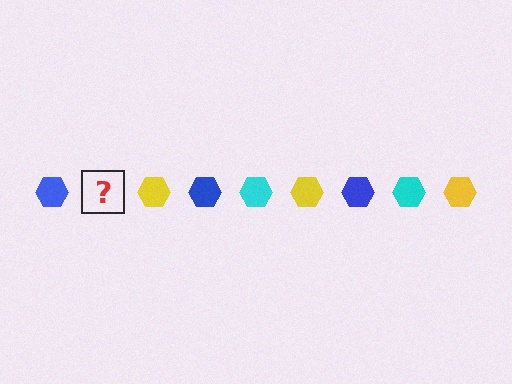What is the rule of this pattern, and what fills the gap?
The rule is that the pattern cycles through blue, cyan, yellow hexagons. The gap should be filled with a cyan hexagon.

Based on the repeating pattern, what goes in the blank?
The blank should be a cyan hexagon.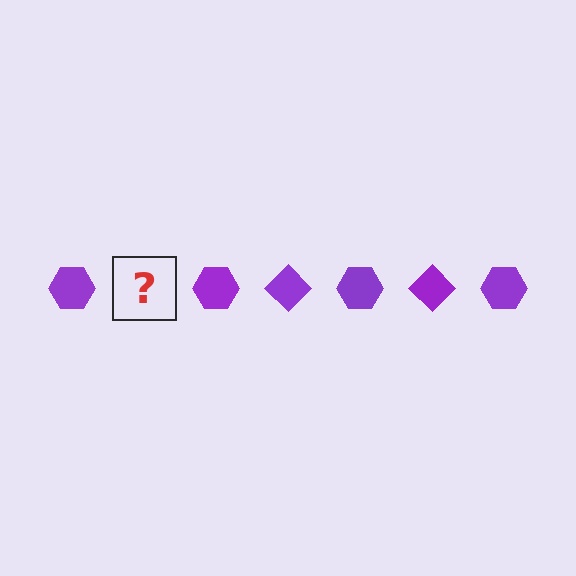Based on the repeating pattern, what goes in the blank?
The blank should be a purple diamond.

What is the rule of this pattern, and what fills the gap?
The rule is that the pattern cycles through hexagon, diamond shapes in purple. The gap should be filled with a purple diamond.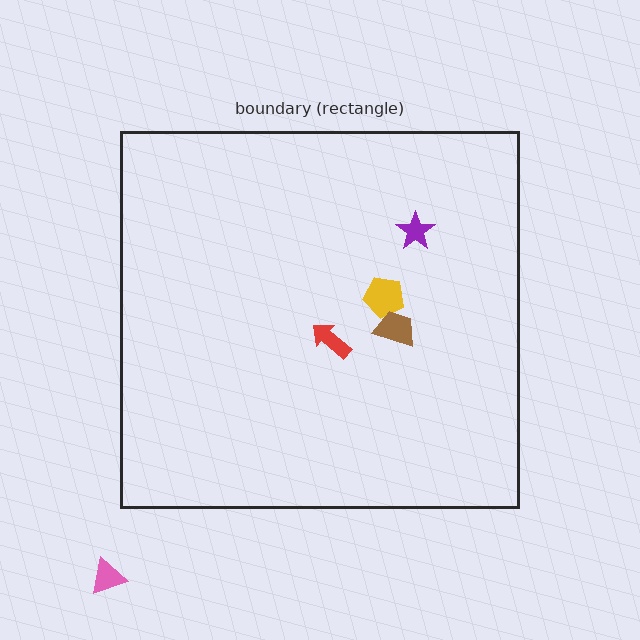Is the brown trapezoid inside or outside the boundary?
Inside.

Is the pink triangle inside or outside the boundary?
Outside.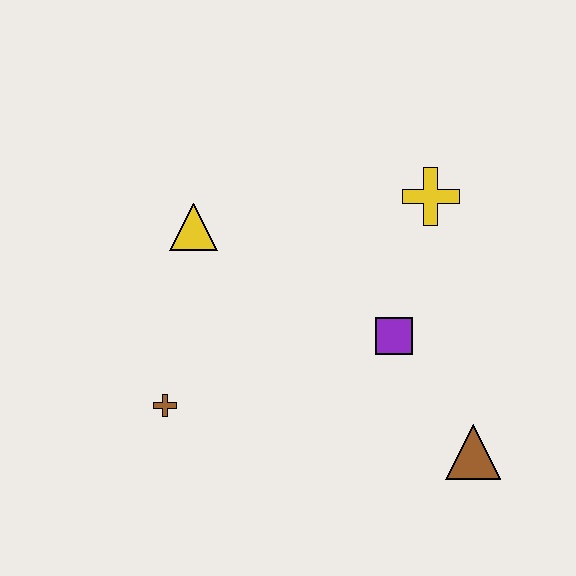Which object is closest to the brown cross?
The yellow triangle is closest to the brown cross.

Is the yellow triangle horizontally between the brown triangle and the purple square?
No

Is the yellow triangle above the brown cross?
Yes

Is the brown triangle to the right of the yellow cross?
Yes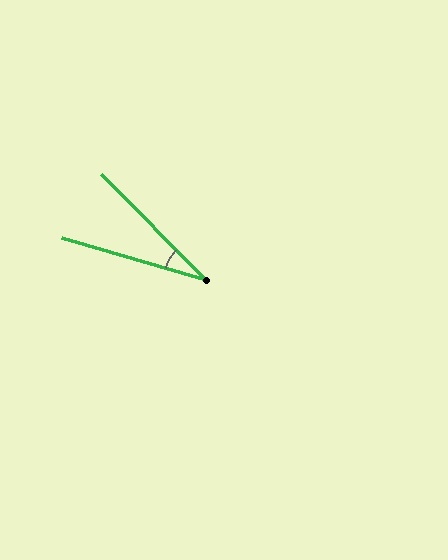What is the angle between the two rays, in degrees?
Approximately 29 degrees.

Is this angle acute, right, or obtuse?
It is acute.